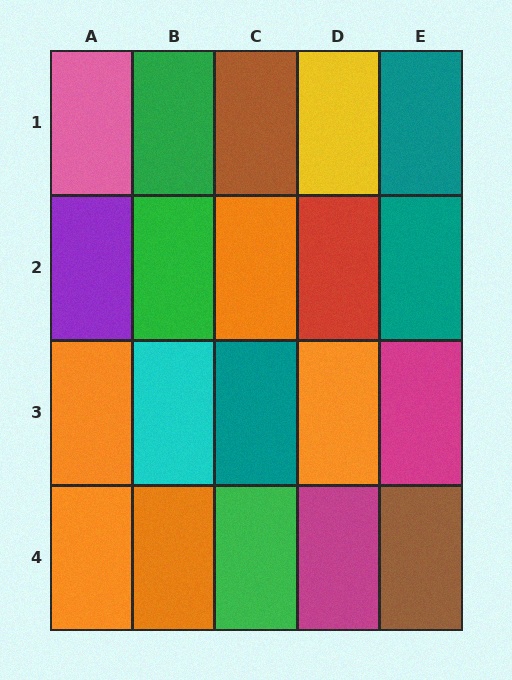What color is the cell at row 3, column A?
Orange.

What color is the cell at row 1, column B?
Green.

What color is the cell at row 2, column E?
Teal.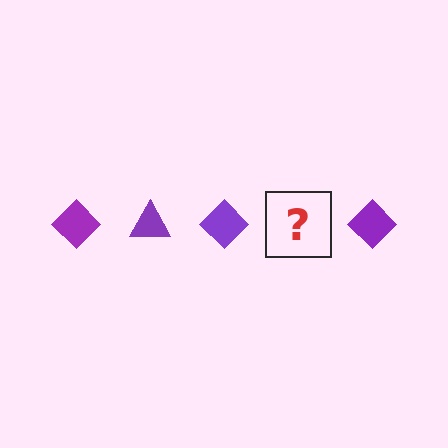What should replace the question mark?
The question mark should be replaced with a purple triangle.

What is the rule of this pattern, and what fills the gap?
The rule is that the pattern cycles through diamond, triangle shapes in purple. The gap should be filled with a purple triangle.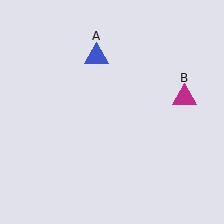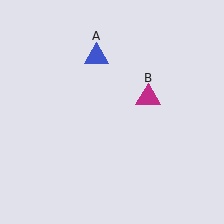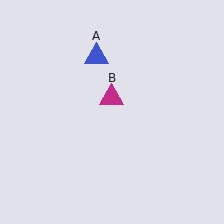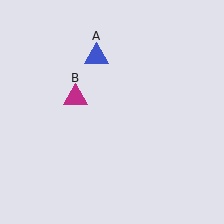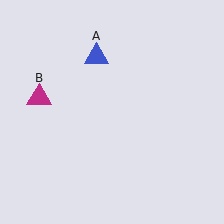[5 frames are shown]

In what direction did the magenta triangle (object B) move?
The magenta triangle (object B) moved left.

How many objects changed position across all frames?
1 object changed position: magenta triangle (object B).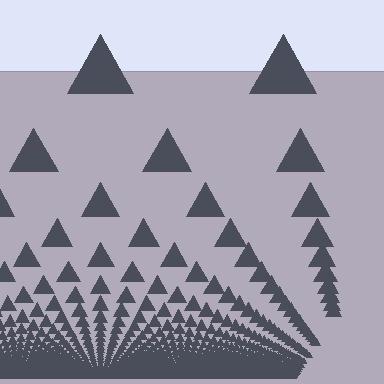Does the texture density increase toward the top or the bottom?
Density increases toward the bottom.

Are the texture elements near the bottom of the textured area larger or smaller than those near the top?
Smaller. The gradient is inverted — elements near the bottom are smaller and denser.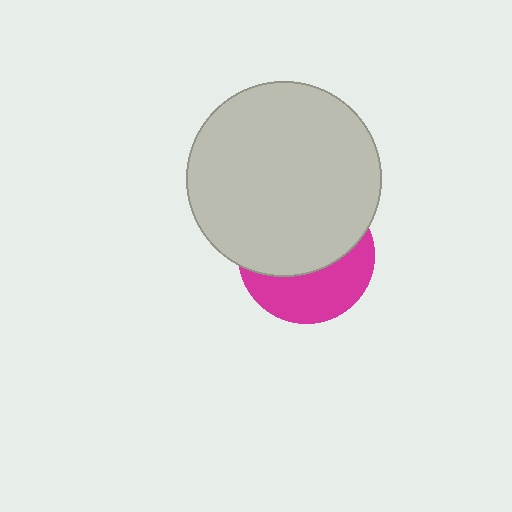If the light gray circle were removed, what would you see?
You would see the complete magenta circle.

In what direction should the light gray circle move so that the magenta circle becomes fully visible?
The light gray circle should move up. That is the shortest direction to clear the overlap and leave the magenta circle fully visible.